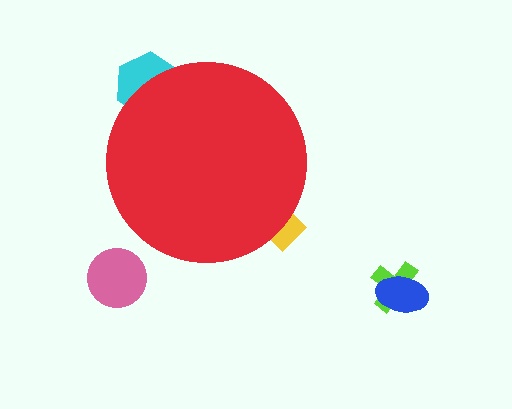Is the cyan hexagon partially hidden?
Yes, the cyan hexagon is partially hidden behind the red circle.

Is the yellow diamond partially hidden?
Yes, the yellow diamond is partially hidden behind the red circle.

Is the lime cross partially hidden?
No, the lime cross is fully visible.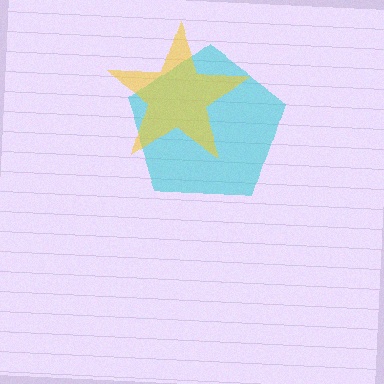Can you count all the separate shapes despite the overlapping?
Yes, there are 2 separate shapes.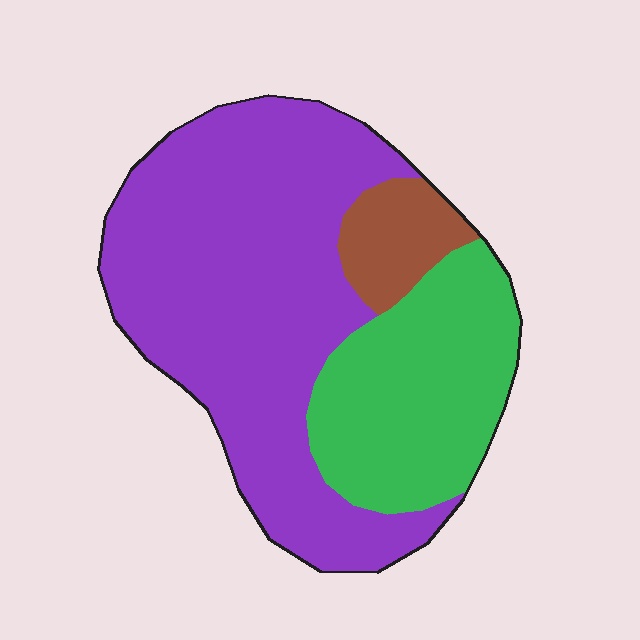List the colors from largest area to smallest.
From largest to smallest: purple, green, brown.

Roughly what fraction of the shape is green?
Green takes up between a sixth and a third of the shape.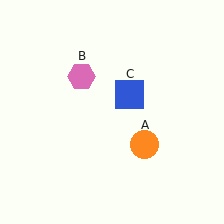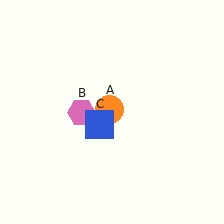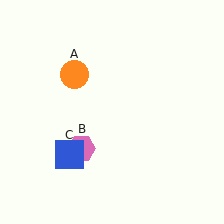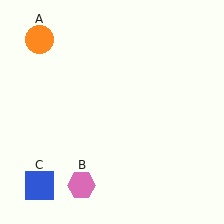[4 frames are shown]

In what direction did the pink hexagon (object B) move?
The pink hexagon (object B) moved down.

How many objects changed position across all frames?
3 objects changed position: orange circle (object A), pink hexagon (object B), blue square (object C).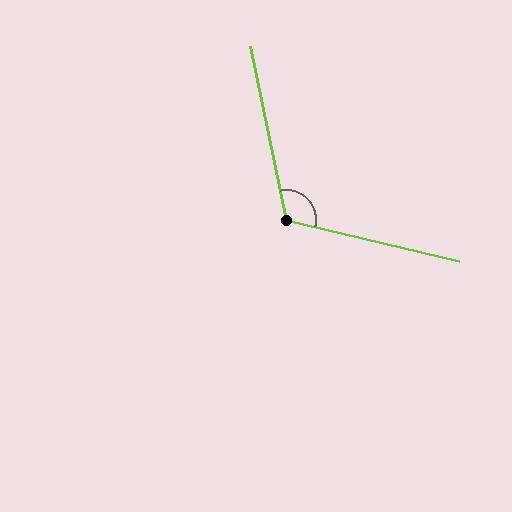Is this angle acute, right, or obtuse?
It is obtuse.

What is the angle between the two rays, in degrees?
Approximately 115 degrees.